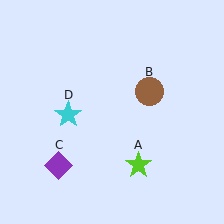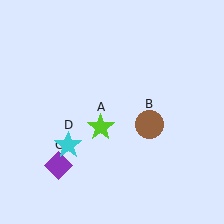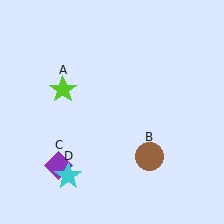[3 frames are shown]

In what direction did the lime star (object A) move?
The lime star (object A) moved up and to the left.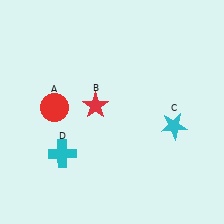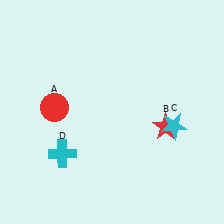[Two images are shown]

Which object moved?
The red star (B) moved right.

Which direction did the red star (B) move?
The red star (B) moved right.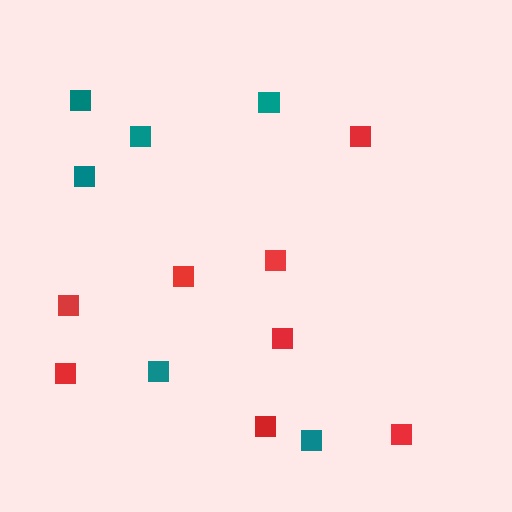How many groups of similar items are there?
There are 2 groups: one group of teal squares (6) and one group of red squares (8).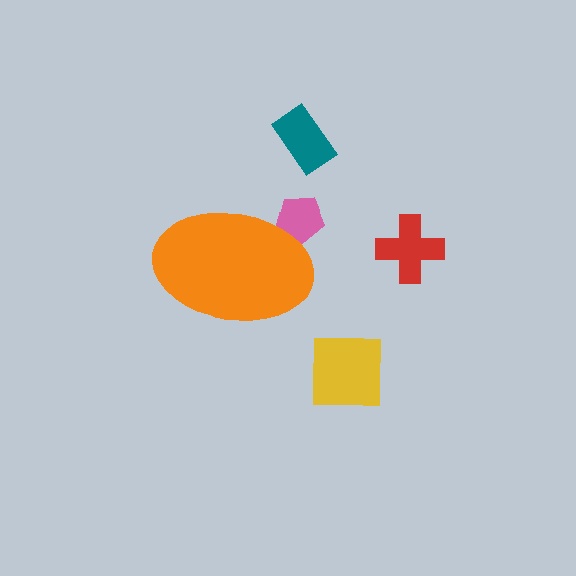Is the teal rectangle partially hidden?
No, the teal rectangle is fully visible.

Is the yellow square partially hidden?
No, the yellow square is fully visible.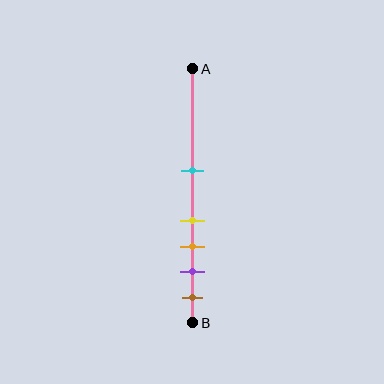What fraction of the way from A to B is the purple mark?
The purple mark is approximately 80% (0.8) of the way from A to B.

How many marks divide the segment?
There are 5 marks dividing the segment.